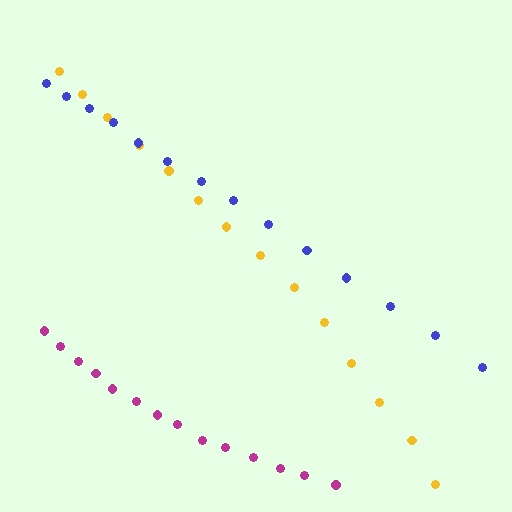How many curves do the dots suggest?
There are 3 distinct paths.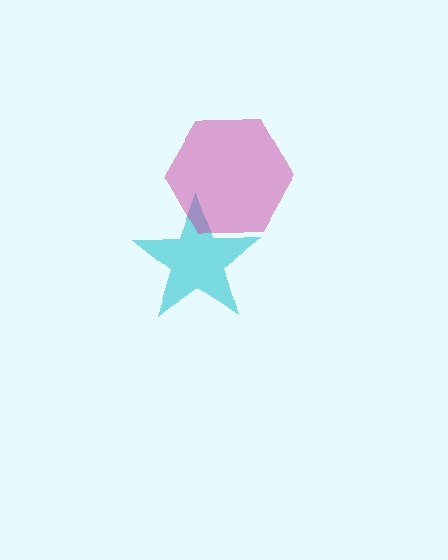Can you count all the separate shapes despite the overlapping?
Yes, there are 2 separate shapes.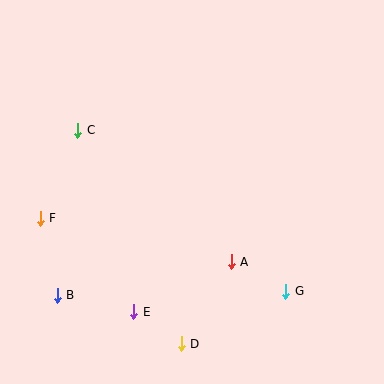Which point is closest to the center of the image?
Point A at (231, 262) is closest to the center.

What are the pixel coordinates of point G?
Point G is at (286, 291).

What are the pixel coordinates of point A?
Point A is at (231, 262).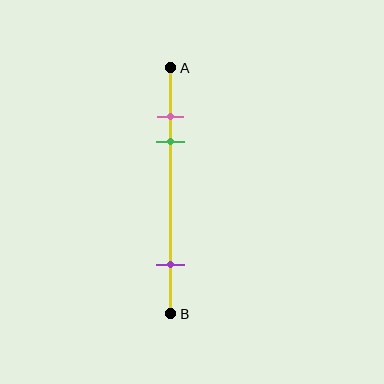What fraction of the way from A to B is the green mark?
The green mark is approximately 30% (0.3) of the way from A to B.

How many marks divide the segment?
There are 3 marks dividing the segment.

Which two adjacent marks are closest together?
The pink and green marks are the closest adjacent pair.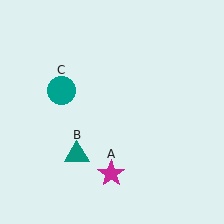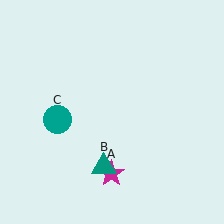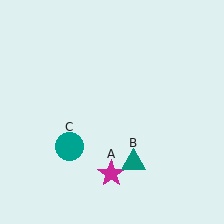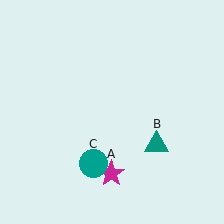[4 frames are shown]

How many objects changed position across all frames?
2 objects changed position: teal triangle (object B), teal circle (object C).